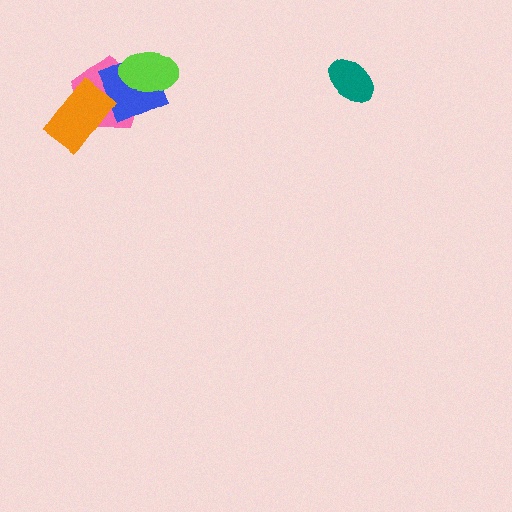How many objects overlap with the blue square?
2 objects overlap with the blue square.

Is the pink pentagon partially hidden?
Yes, it is partially covered by another shape.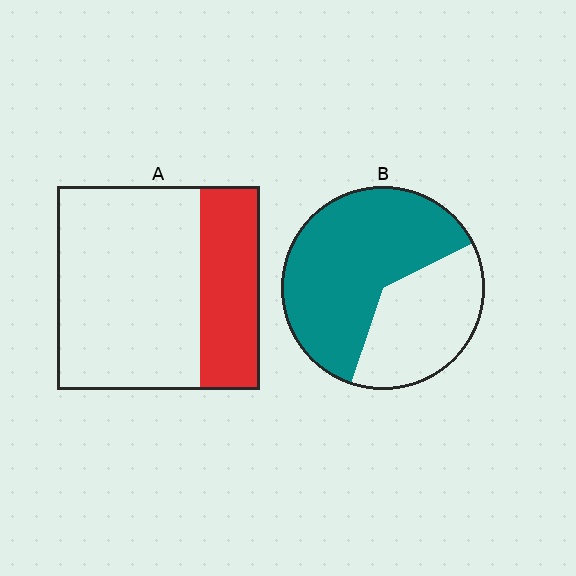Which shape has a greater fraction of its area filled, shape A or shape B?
Shape B.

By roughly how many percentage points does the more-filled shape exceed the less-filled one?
By roughly 35 percentage points (B over A).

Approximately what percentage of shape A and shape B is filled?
A is approximately 30% and B is approximately 65%.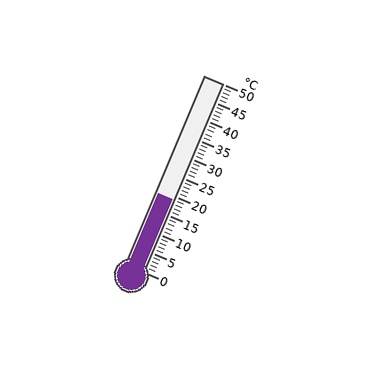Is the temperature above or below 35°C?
The temperature is below 35°C.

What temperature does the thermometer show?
The thermometer shows approximately 19°C.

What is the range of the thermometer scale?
The thermometer scale ranges from 0°C to 50°C.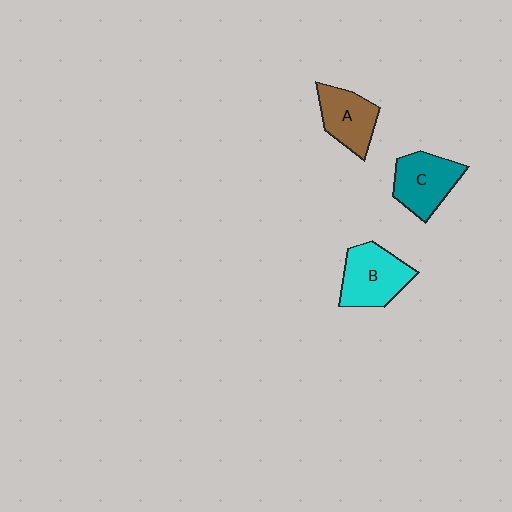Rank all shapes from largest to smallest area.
From largest to smallest: B (cyan), C (teal), A (brown).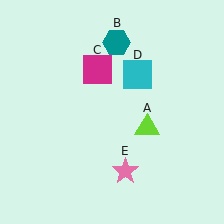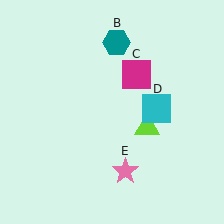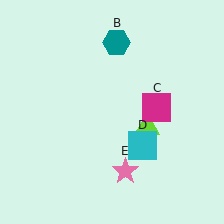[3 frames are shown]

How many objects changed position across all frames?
2 objects changed position: magenta square (object C), cyan square (object D).